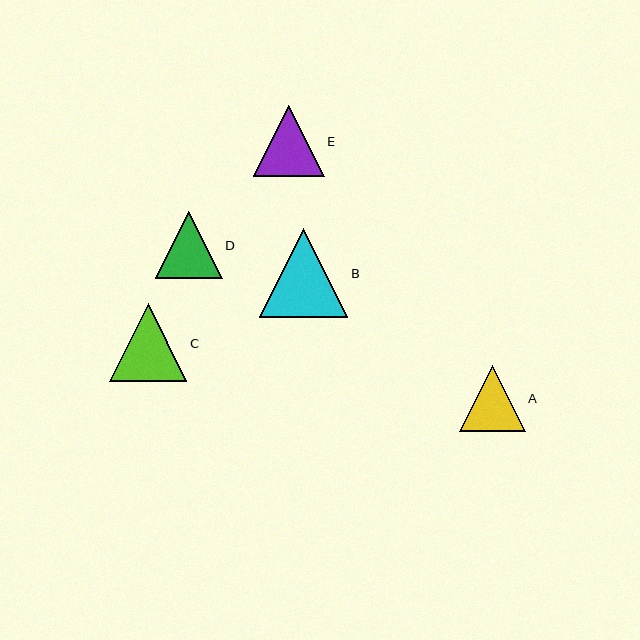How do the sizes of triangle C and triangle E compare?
Triangle C and triangle E are approximately the same size.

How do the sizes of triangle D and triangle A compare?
Triangle D and triangle A are approximately the same size.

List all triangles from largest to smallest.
From largest to smallest: B, C, E, D, A.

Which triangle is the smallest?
Triangle A is the smallest with a size of approximately 66 pixels.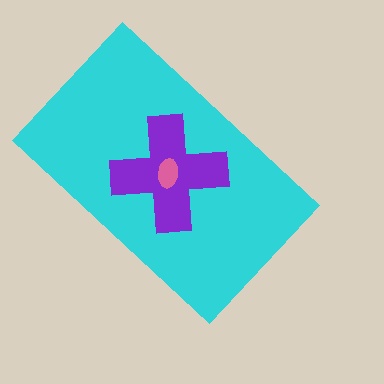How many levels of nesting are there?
3.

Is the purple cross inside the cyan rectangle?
Yes.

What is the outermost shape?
The cyan rectangle.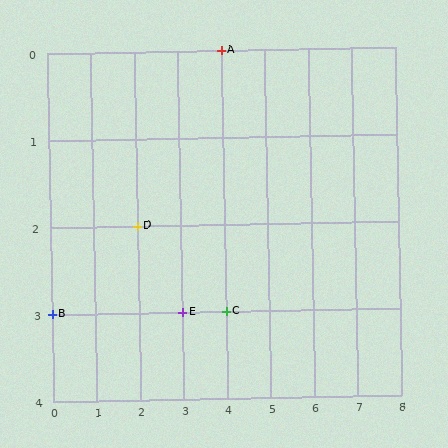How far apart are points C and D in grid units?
Points C and D are 2 columns and 1 row apart (about 2.2 grid units diagonally).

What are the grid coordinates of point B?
Point B is at grid coordinates (0, 3).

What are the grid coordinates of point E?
Point E is at grid coordinates (3, 3).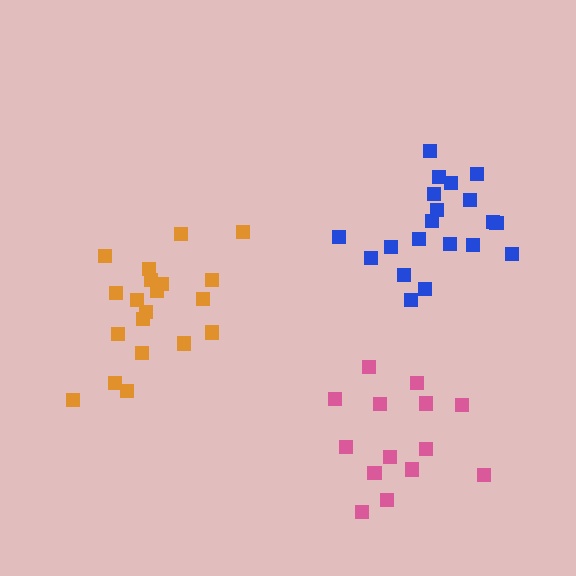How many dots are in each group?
Group 1: 20 dots, Group 2: 20 dots, Group 3: 14 dots (54 total).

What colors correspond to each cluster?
The clusters are colored: blue, orange, pink.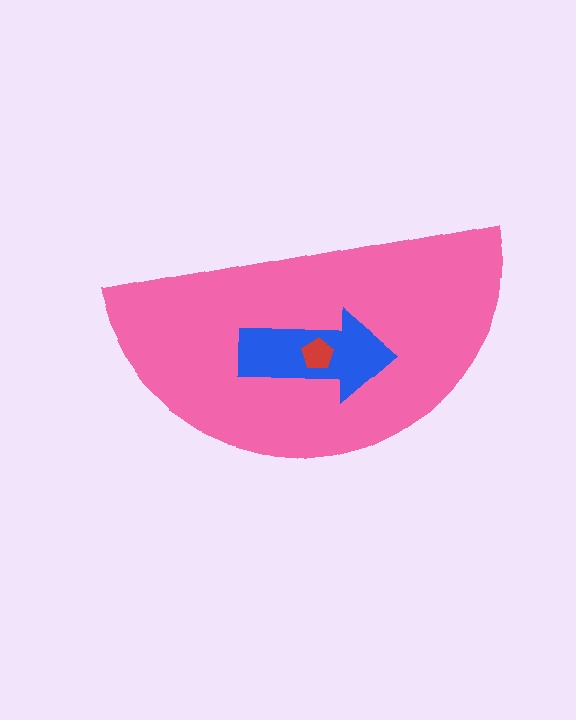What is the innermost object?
The red pentagon.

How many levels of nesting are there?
3.